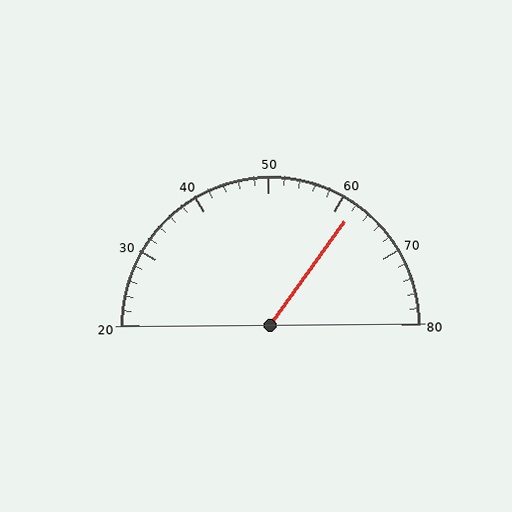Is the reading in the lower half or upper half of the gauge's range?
The reading is in the upper half of the range (20 to 80).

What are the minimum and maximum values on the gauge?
The gauge ranges from 20 to 80.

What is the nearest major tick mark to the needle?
The nearest major tick mark is 60.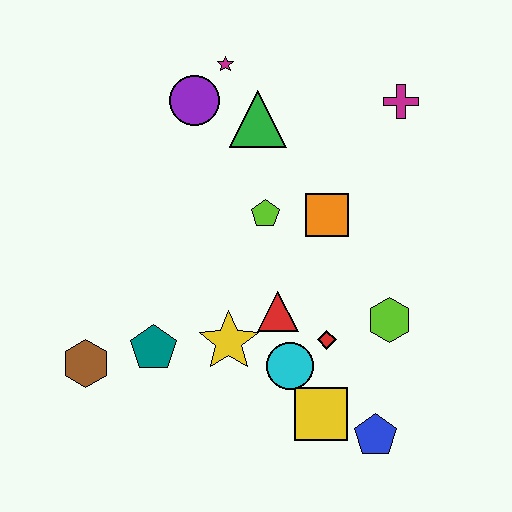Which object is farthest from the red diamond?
The magenta star is farthest from the red diamond.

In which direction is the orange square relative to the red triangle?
The orange square is above the red triangle.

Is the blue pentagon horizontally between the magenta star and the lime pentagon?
No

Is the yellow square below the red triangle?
Yes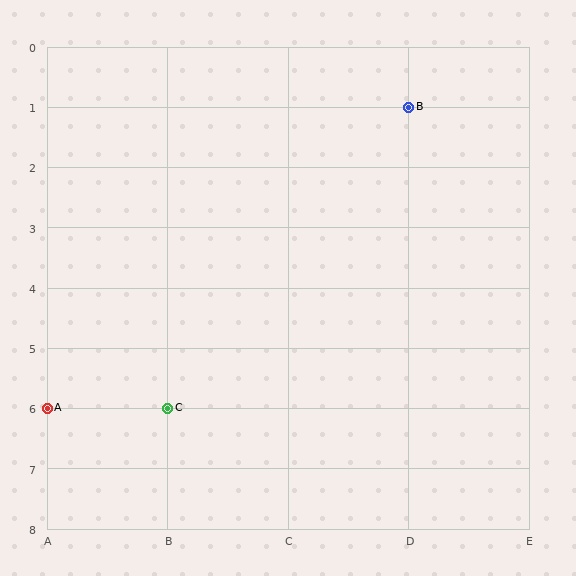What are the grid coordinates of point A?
Point A is at grid coordinates (A, 6).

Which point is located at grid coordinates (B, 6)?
Point C is at (B, 6).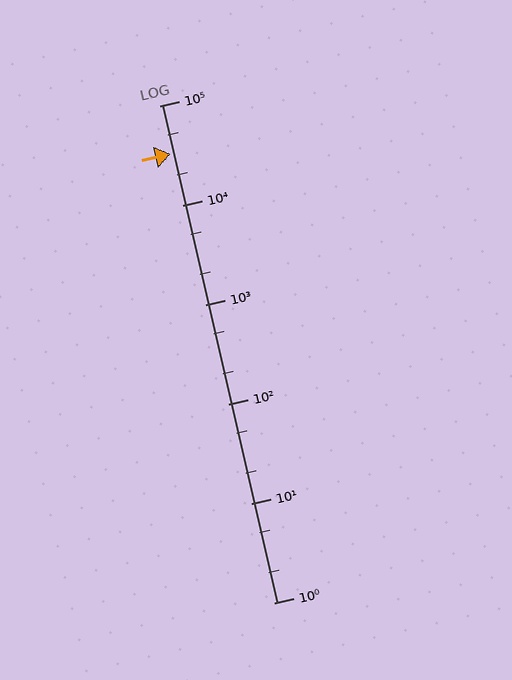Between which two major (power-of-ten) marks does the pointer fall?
The pointer is between 10000 and 100000.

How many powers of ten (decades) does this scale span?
The scale spans 5 decades, from 1 to 100000.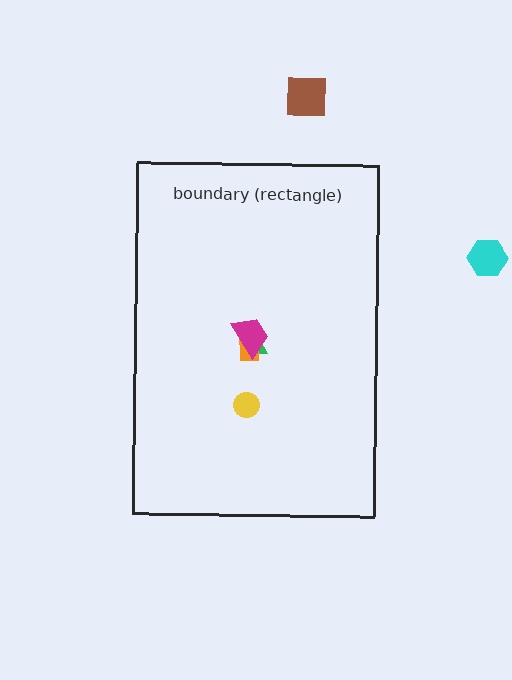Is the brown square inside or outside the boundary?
Outside.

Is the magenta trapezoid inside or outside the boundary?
Inside.